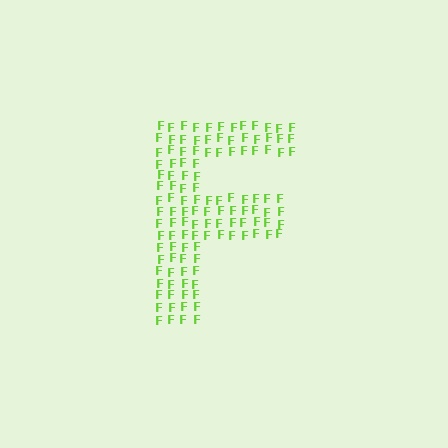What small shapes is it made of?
It is made of small letter F's.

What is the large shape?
The large shape is the letter F.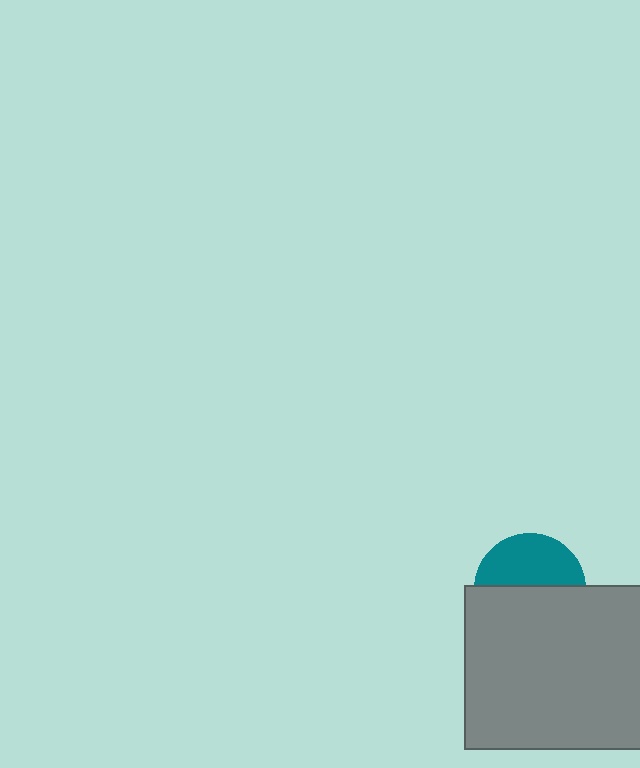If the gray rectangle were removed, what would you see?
You would see the complete teal circle.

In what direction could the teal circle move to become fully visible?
The teal circle could move up. That would shift it out from behind the gray rectangle entirely.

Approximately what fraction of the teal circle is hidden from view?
Roughly 54% of the teal circle is hidden behind the gray rectangle.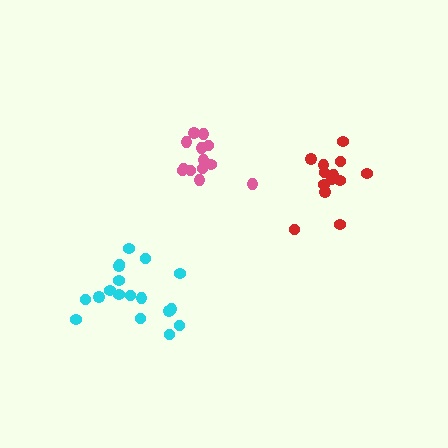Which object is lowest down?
The cyan cluster is bottommost.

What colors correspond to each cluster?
The clusters are colored: pink, red, cyan.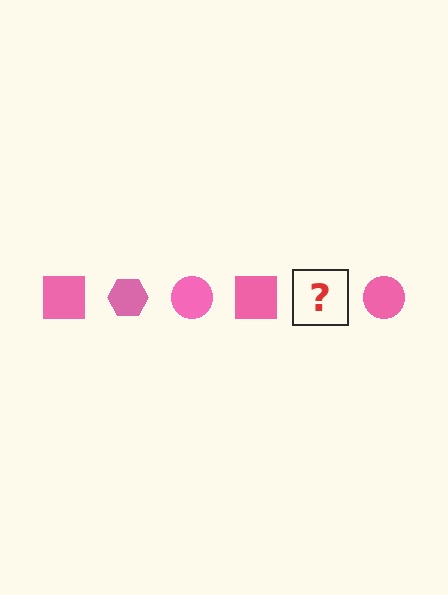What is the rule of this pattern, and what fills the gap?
The rule is that the pattern cycles through square, hexagon, circle shapes in pink. The gap should be filled with a pink hexagon.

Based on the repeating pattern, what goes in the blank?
The blank should be a pink hexagon.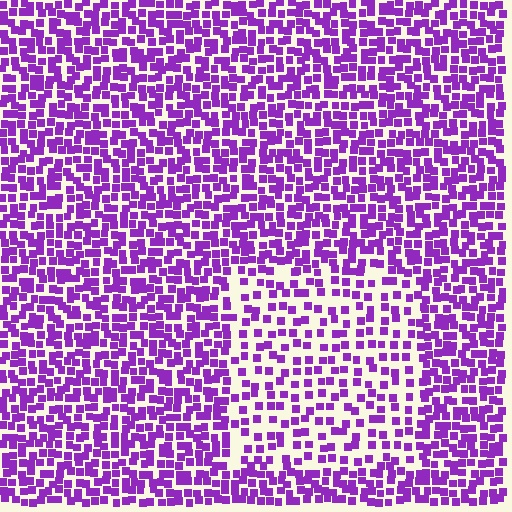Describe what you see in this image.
The image contains small purple elements arranged at two different densities. A rectangle-shaped region is visible where the elements are less densely packed than the surrounding area.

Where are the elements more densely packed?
The elements are more densely packed outside the rectangle boundary.